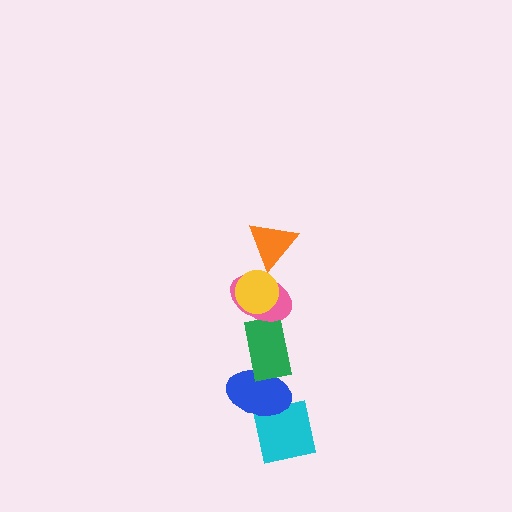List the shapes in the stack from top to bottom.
From top to bottom: the orange triangle, the yellow circle, the pink ellipse, the green rectangle, the blue ellipse, the cyan square.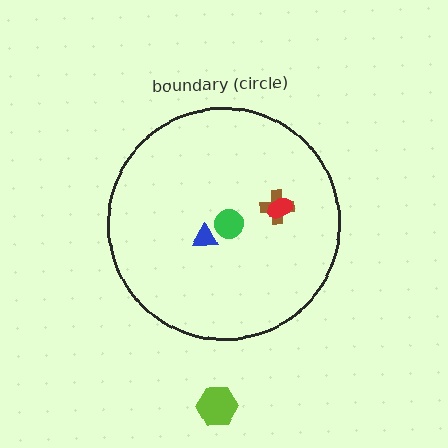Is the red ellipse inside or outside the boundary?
Inside.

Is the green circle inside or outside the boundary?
Inside.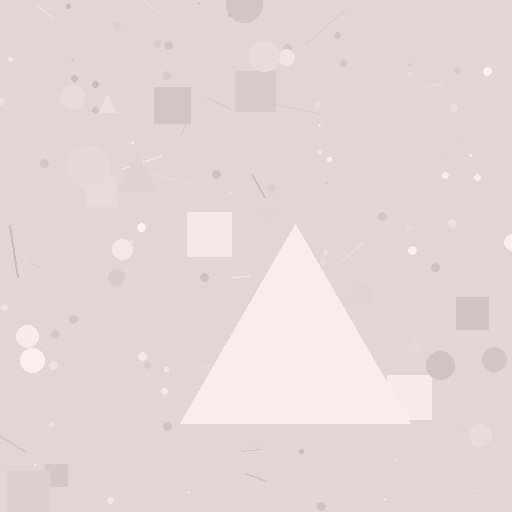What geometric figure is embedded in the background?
A triangle is embedded in the background.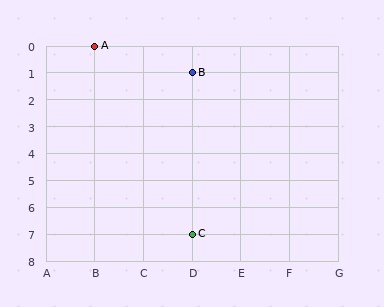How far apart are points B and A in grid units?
Points B and A are 2 columns and 1 row apart (about 2.2 grid units diagonally).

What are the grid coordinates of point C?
Point C is at grid coordinates (D, 7).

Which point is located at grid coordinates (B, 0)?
Point A is at (B, 0).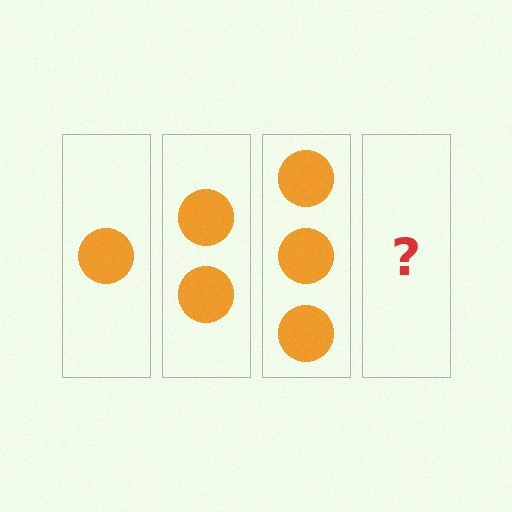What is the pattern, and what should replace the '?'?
The pattern is that each step adds one more circle. The '?' should be 4 circles.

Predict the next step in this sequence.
The next step is 4 circles.